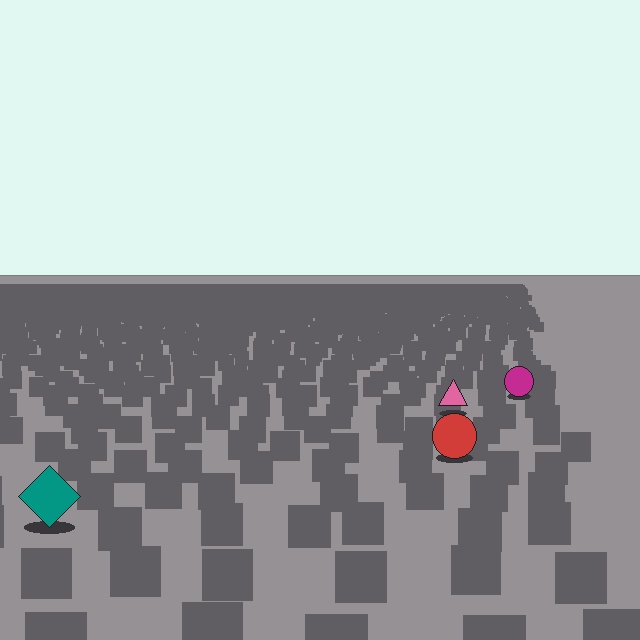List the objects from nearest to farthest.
From nearest to farthest: the teal diamond, the red circle, the pink triangle, the magenta circle.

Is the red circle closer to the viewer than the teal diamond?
No. The teal diamond is closer — you can tell from the texture gradient: the ground texture is coarser near it.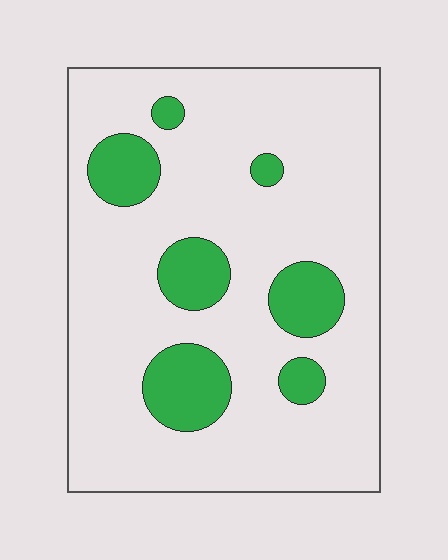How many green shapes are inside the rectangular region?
7.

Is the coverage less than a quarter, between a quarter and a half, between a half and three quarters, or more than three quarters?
Less than a quarter.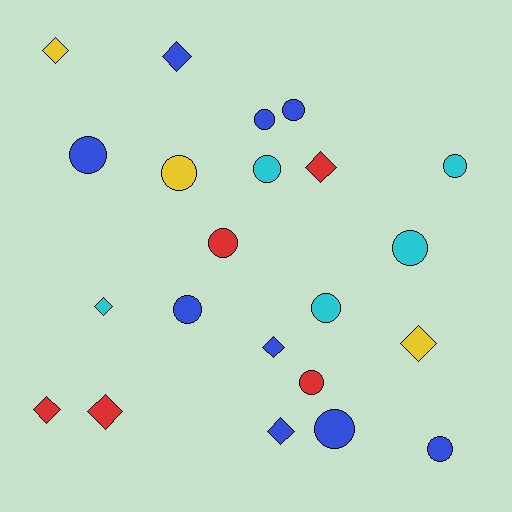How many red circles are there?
There are 2 red circles.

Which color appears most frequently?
Blue, with 9 objects.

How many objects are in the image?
There are 22 objects.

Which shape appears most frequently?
Circle, with 13 objects.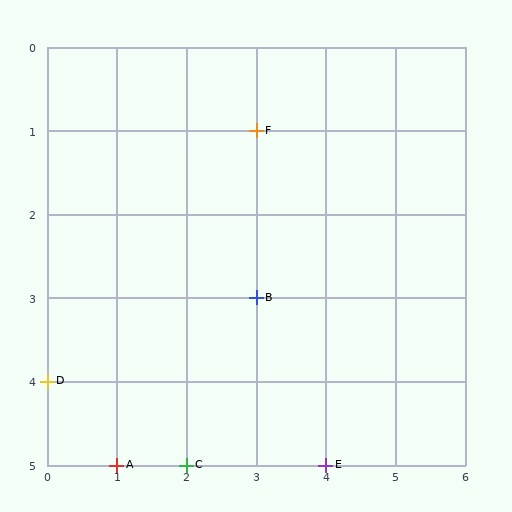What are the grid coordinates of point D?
Point D is at grid coordinates (0, 4).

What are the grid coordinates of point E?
Point E is at grid coordinates (4, 5).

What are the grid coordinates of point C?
Point C is at grid coordinates (2, 5).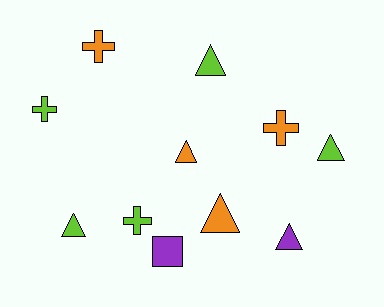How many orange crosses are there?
There are 2 orange crosses.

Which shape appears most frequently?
Triangle, with 6 objects.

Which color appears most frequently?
Lime, with 5 objects.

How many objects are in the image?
There are 11 objects.